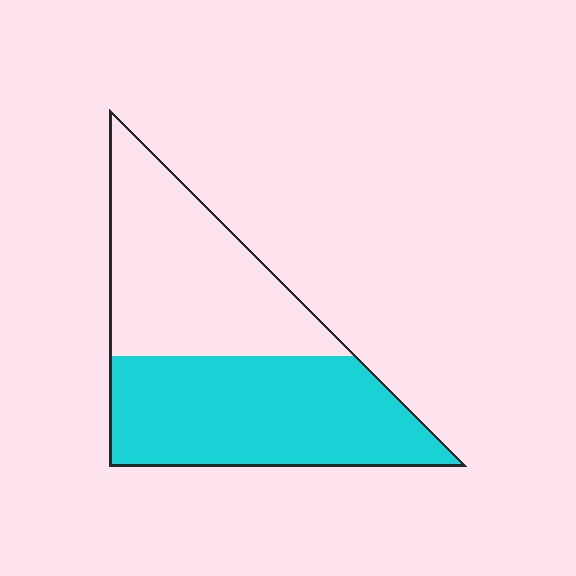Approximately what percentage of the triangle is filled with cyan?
Approximately 50%.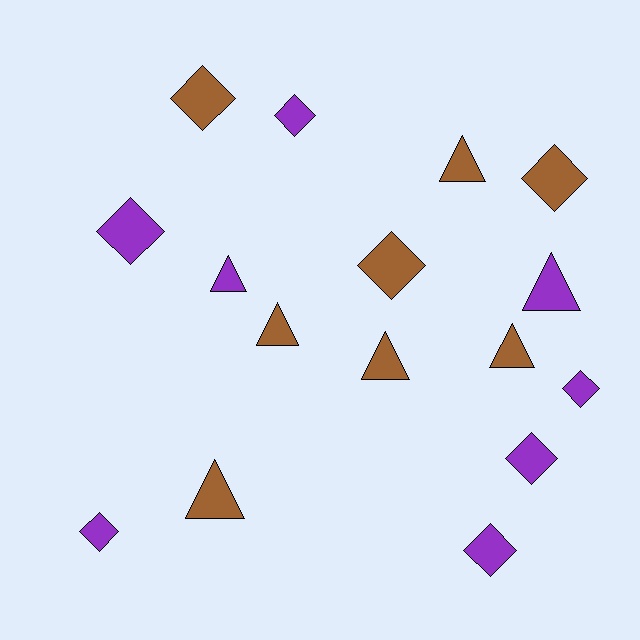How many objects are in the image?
There are 16 objects.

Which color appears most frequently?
Purple, with 8 objects.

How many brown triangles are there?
There are 5 brown triangles.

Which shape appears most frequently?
Diamond, with 9 objects.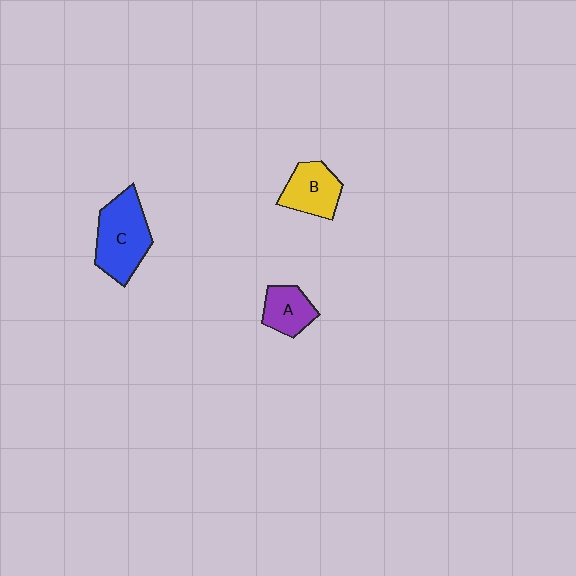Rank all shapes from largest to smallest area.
From largest to smallest: C (blue), B (yellow), A (purple).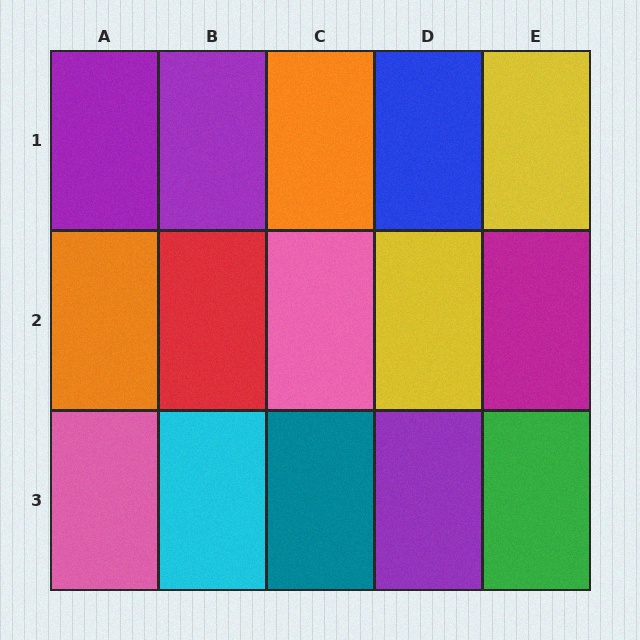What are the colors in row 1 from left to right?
Purple, purple, orange, blue, yellow.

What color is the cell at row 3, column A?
Pink.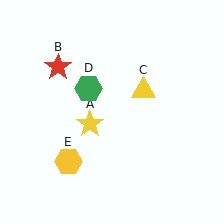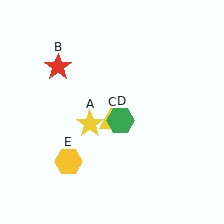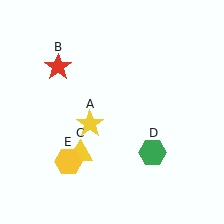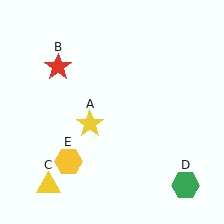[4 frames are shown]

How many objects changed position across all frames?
2 objects changed position: yellow triangle (object C), green hexagon (object D).